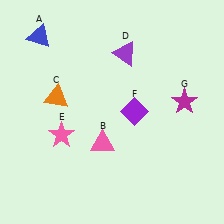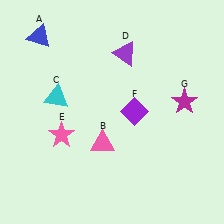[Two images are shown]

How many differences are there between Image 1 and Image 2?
There is 1 difference between the two images.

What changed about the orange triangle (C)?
In Image 1, C is orange. In Image 2, it changed to cyan.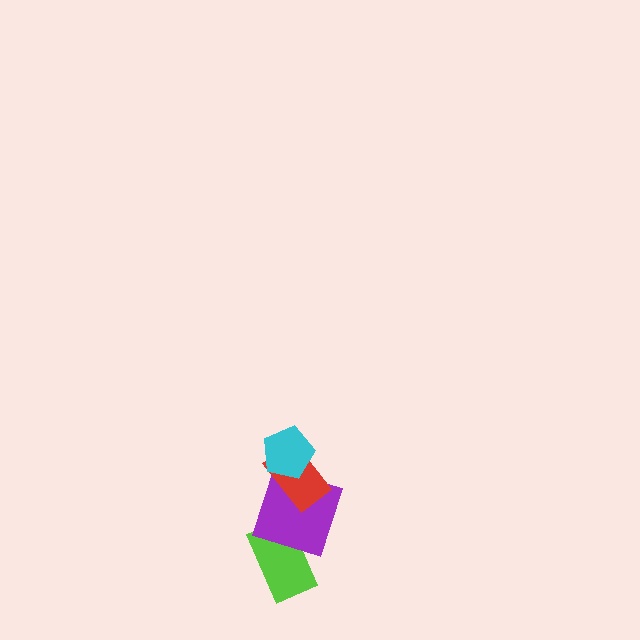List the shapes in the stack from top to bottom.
From top to bottom: the cyan pentagon, the red rectangle, the purple square, the lime rectangle.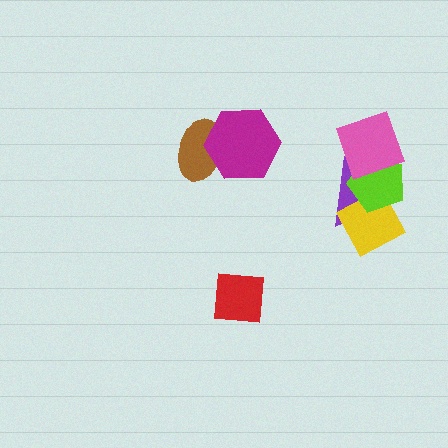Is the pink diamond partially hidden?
No, no other shape covers it.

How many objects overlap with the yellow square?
2 objects overlap with the yellow square.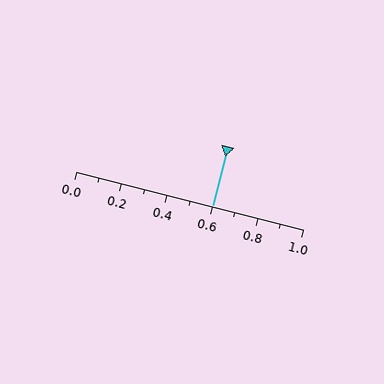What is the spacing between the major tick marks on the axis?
The major ticks are spaced 0.2 apart.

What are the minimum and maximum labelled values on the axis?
The axis runs from 0.0 to 1.0.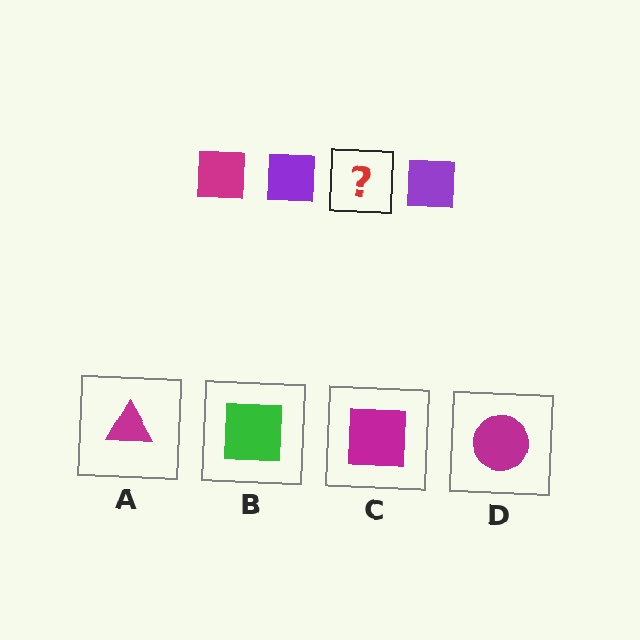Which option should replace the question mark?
Option C.